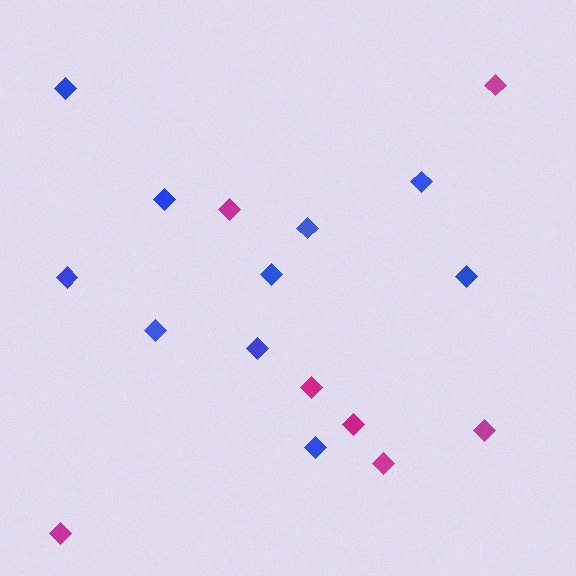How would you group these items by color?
There are 2 groups: one group of blue diamonds (10) and one group of magenta diamonds (7).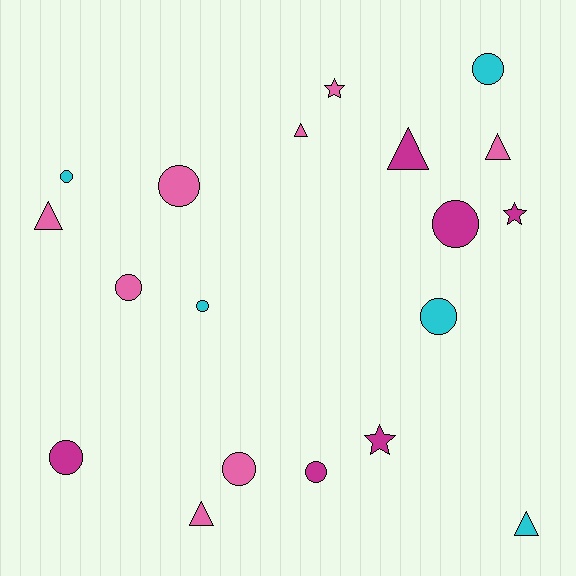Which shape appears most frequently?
Circle, with 10 objects.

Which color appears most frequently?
Pink, with 8 objects.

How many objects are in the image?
There are 19 objects.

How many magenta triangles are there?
There is 1 magenta triangle.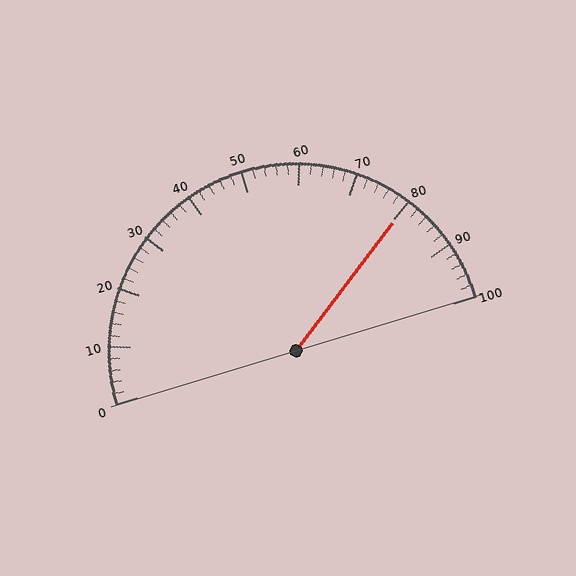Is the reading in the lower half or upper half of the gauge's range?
The reading is in the upper half of the range (0 to 100).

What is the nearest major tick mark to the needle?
The nearest major tick mark is 80.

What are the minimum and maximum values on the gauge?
The gauge ranges from 0 to 100.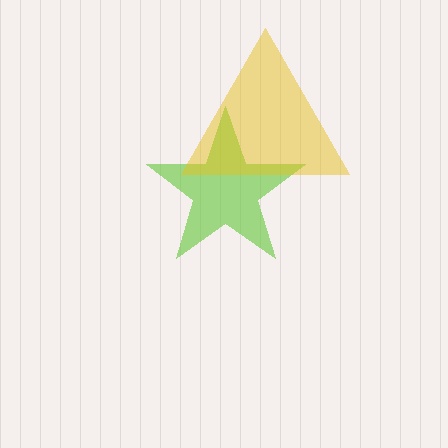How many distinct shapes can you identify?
There are 2 distinct shapes: a lime star, a yellow triangle.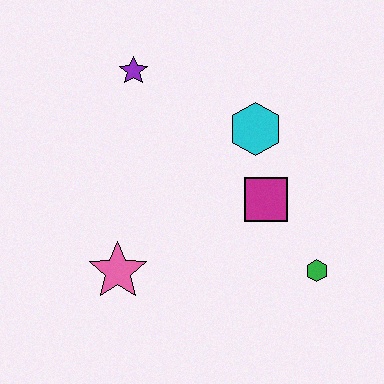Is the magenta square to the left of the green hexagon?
Yes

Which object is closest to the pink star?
The magenta square is closest to the pink star.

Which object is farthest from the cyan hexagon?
The pink star is farthest from the cyan hexagon.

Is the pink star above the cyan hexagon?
No